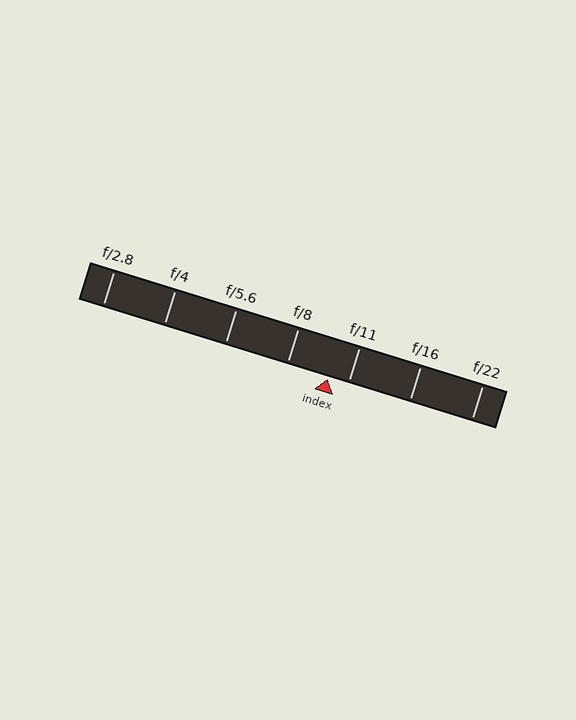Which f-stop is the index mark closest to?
The index mark is closest to f/11.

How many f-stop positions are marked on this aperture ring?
There are 7 f-stop positions marked.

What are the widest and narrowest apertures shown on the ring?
The widest aperture shown is f/2.8 and the narrowest is f/22.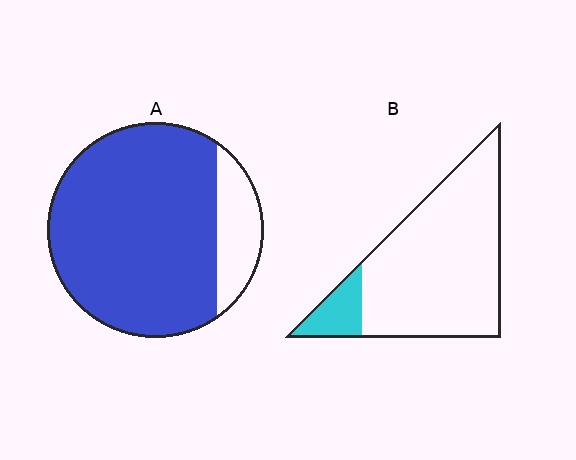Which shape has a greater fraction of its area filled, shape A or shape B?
Shape A.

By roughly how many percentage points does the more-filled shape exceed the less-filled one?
By roughly 70 percentage points (A over B).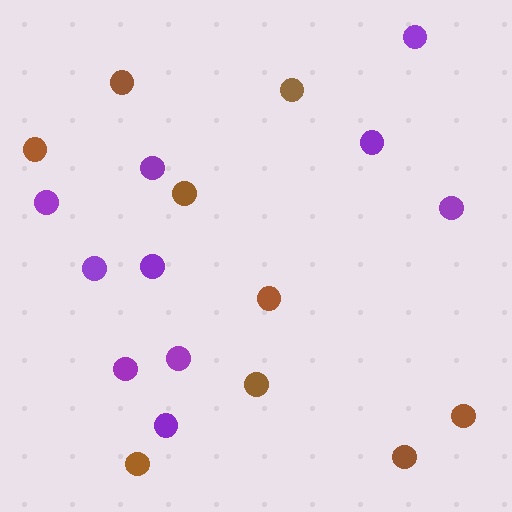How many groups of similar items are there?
There are 2 groups: one group of purple circles (10) and one group of brown circles (9).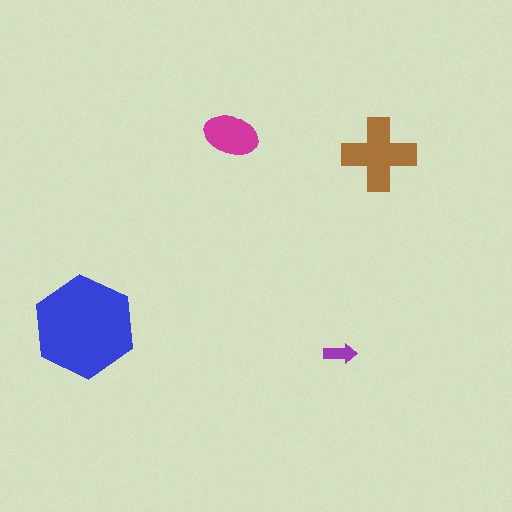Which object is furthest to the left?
The blue hexagon is leftmost.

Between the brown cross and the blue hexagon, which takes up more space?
The blue hexagon.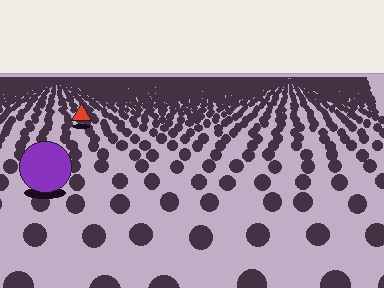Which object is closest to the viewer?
The purple circle is closest. The texture marks near it are larger and more spread out.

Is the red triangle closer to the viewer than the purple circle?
No. The purple circle is closer — you can tell from the texture gradient: the ground texture is coarser near it.